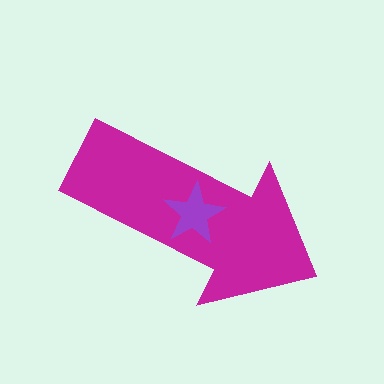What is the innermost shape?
The purple star.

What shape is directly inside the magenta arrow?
The purple star.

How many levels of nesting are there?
2.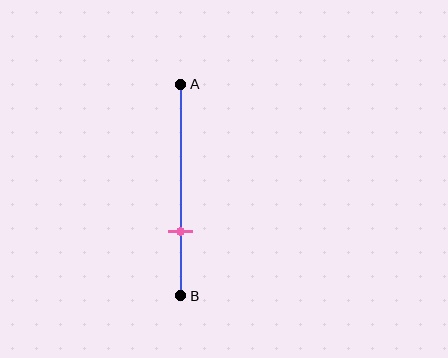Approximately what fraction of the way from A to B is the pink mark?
The pink mark is approximately 70% of the way from A to B.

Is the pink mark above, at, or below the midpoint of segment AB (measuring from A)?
The pink mark is below the midpoint of segment AB.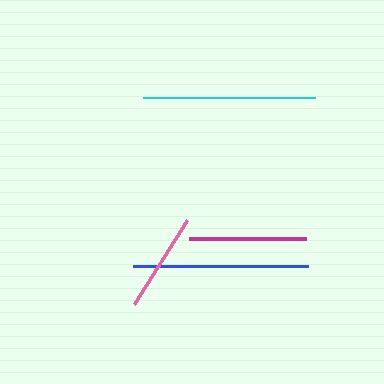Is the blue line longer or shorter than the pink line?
The blue line is longer than the pink line.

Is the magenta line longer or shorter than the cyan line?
The cyan line is longer than the magenta line.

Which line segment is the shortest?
The pink line is the shortest at approximately 99 pixels.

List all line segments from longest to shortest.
From longest to shortest: blue, cyan, magenta, pink.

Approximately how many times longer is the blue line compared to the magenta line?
The blue line is approximately 1.5 times the length of the magenta line.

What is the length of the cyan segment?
The cyan segment is approximately 172 pixels long.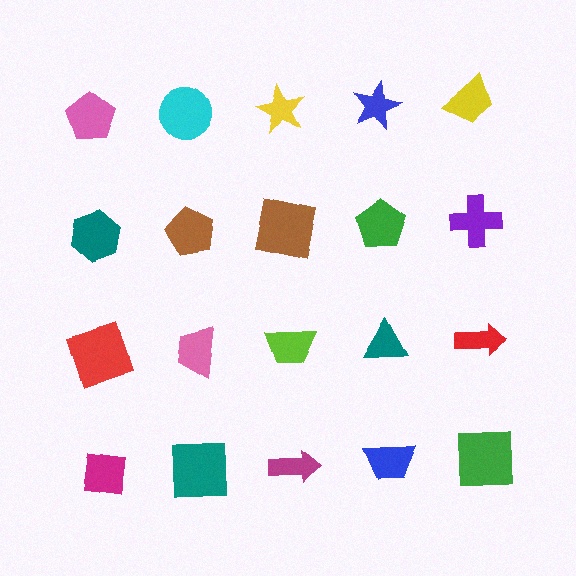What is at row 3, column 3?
A lime trapezoid.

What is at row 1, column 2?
A cyan circle.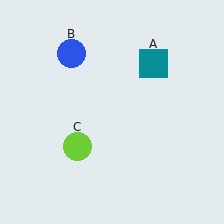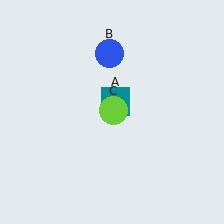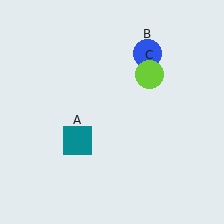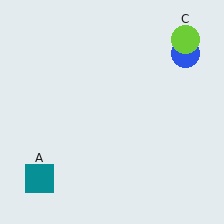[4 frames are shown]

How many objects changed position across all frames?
3 objects changed position: teal square (object A), blue circle (object B), lime circle (object C).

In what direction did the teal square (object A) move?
The teal square (object A) moved down and to the left.